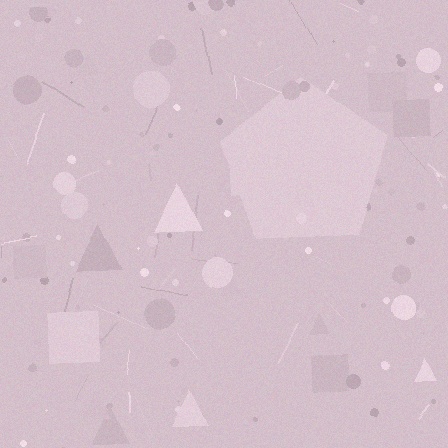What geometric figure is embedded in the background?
A pentagon is embedded in the background.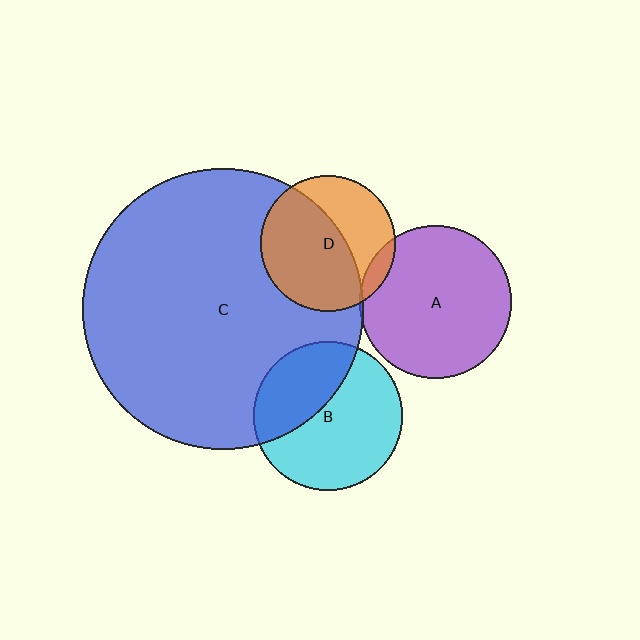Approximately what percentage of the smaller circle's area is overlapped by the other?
Approximately 35%.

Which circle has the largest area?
Circle C (blue).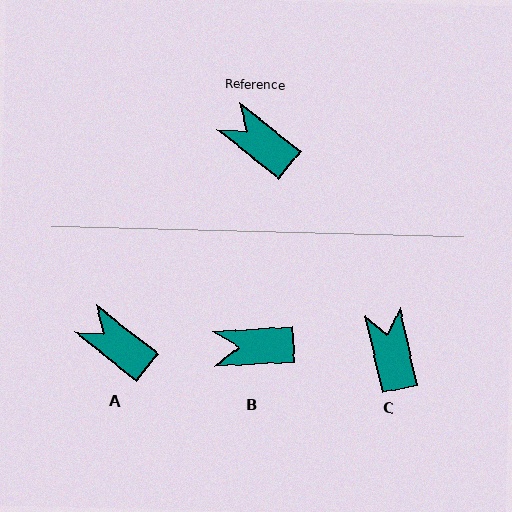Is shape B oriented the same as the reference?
No, it is off by about 42 degrees.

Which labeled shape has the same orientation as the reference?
A.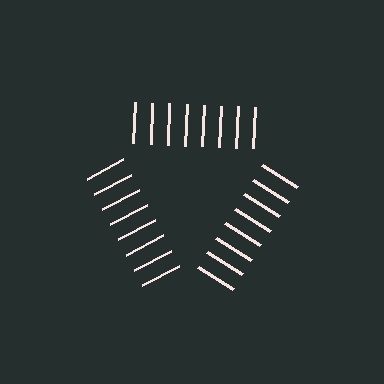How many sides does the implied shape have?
3 sides — the line-ends trace a triangle.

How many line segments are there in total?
24 — 8 along each of the 3 edges.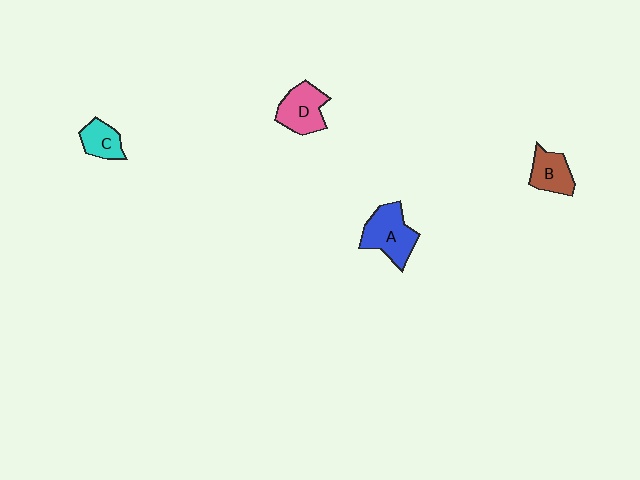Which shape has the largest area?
Shape A (blue).